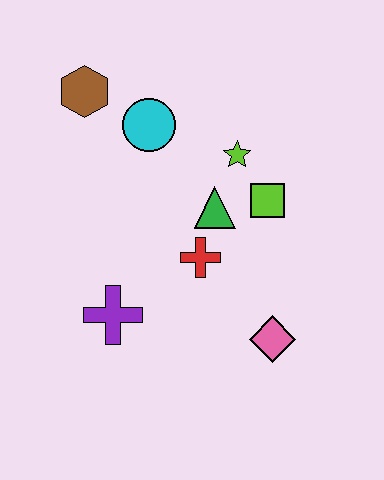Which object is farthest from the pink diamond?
The brown hexagon is farthest from the pink diamond.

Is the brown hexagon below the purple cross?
No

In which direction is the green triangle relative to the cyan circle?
The green triangle is below the cyan circle.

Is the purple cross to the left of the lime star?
Yes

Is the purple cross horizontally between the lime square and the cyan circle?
No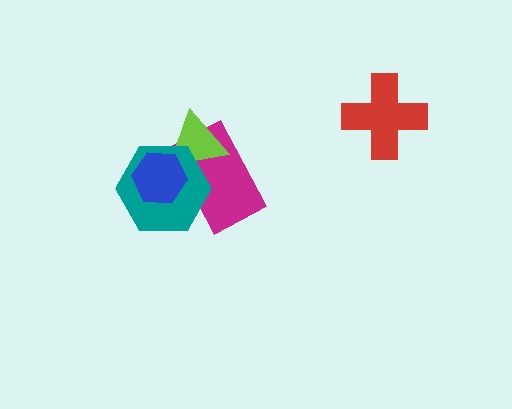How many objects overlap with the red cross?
0 objects overlap with the red cross.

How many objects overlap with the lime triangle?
3 objects overlap with the lime triangle.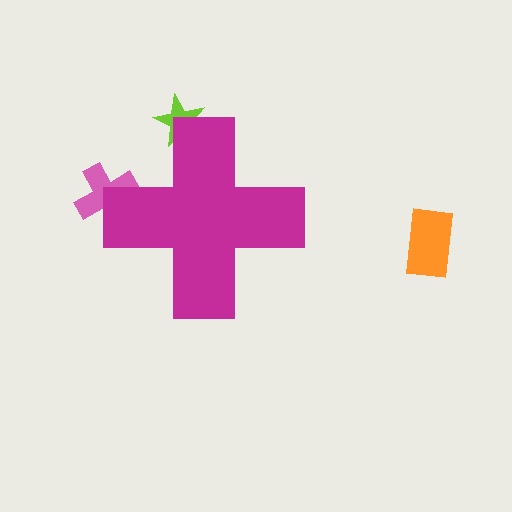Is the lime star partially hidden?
Yes, the lime star is partially hidden behind the magenta cross.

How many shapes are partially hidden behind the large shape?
2 shapes are partially hidden.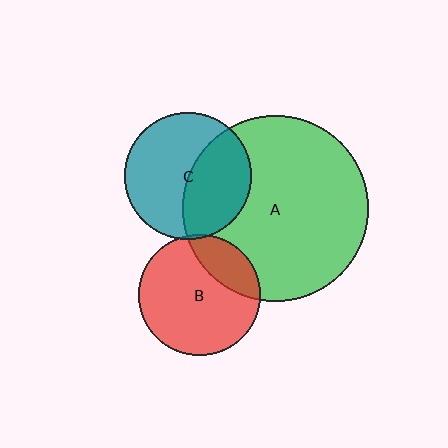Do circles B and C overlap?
Yes.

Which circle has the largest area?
Circle A (green).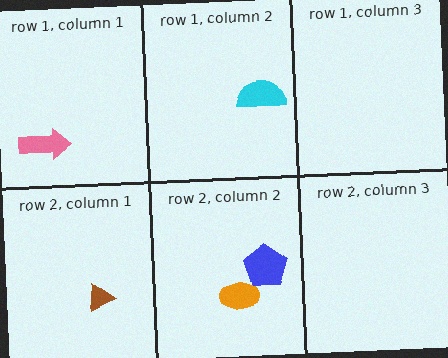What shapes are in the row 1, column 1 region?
The pink arrow.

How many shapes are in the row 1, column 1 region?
1.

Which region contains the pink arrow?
The row 1, column 1 region.